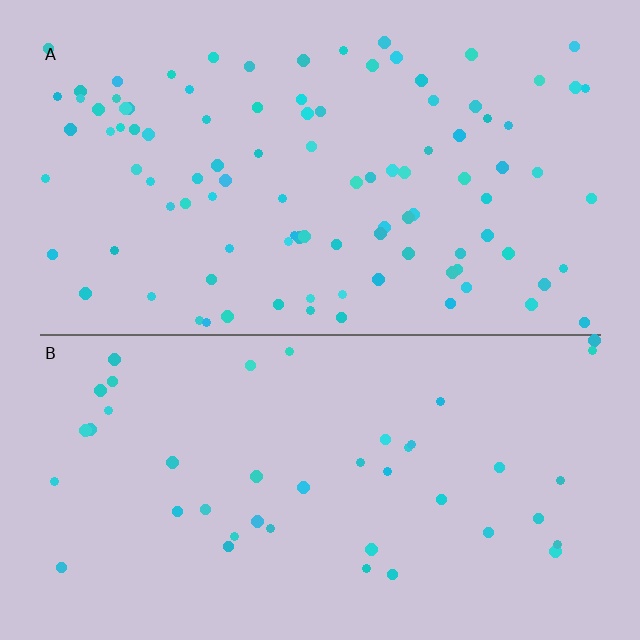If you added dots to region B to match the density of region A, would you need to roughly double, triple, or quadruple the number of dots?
Approximately double.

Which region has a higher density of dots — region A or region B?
A (the top).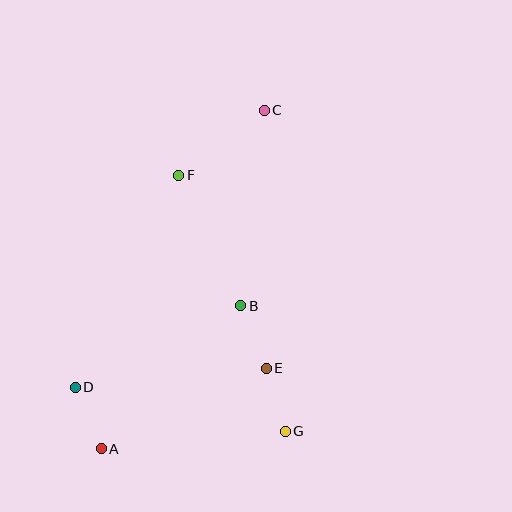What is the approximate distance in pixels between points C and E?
The distance between C and E is approximately 258 pixels.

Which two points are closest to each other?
Points E and G are closest to each other.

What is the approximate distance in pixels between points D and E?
The distance between D and E is approximately 192 pixels.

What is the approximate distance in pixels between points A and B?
The distance between A and B is approximately 200 pixels.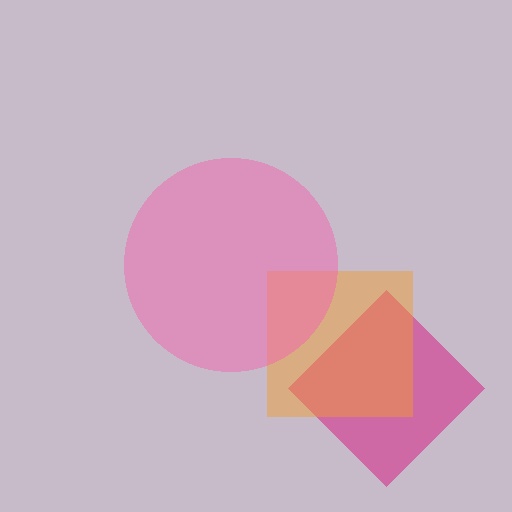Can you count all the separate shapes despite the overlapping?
Yes, there are 3 separate shapes.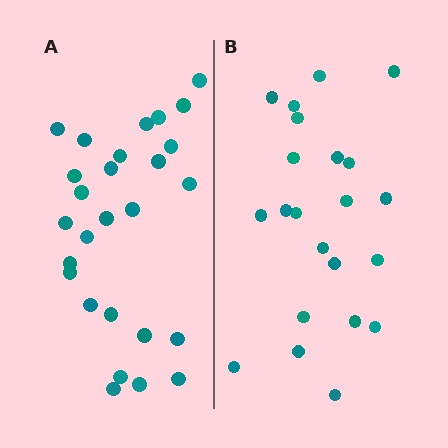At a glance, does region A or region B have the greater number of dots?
Region A (the left region) has more dots.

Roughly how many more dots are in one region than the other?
Region A has about 5 more dots than region B.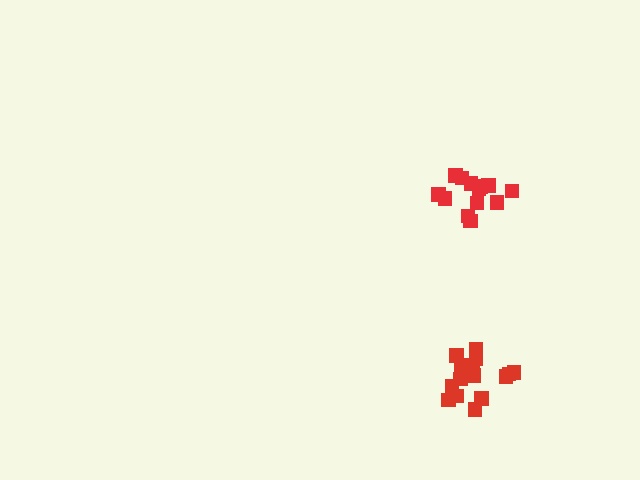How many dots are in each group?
Group 1: 13 dots, Group 2: 16 dots (29 total).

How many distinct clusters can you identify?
There are 2 distinct clusters.